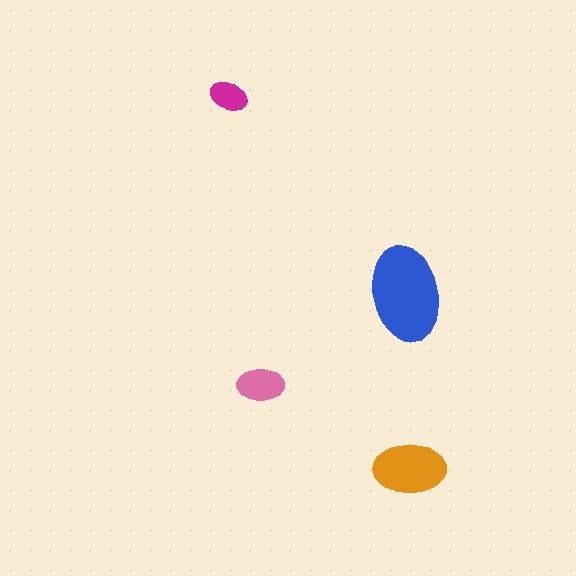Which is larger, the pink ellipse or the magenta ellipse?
The pink one.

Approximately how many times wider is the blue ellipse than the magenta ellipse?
About 2.5 times wider.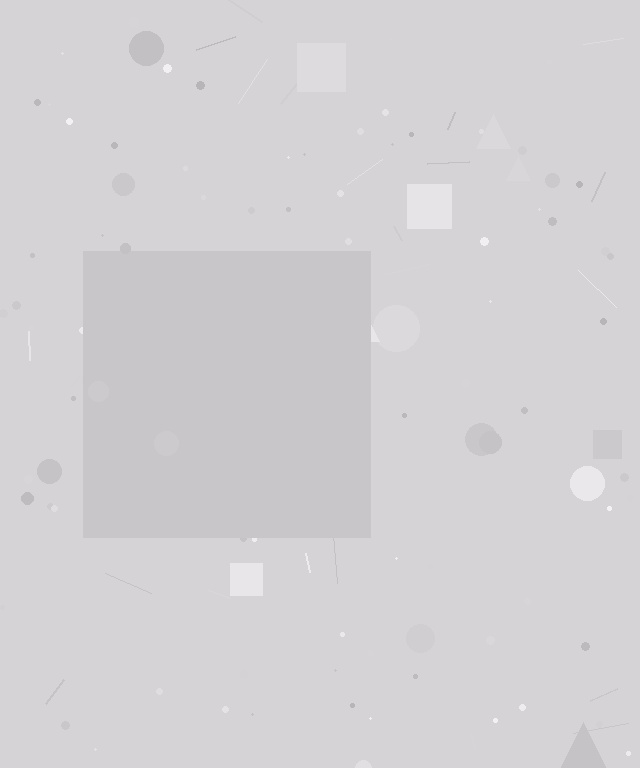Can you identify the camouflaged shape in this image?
The camouflaged shape is a square.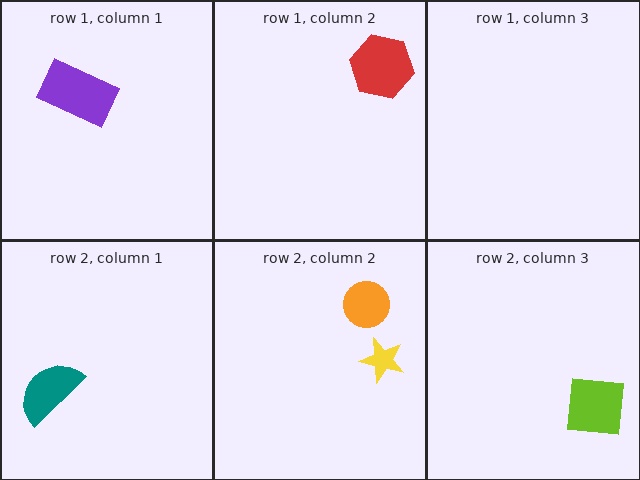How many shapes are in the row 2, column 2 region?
2.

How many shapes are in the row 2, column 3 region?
1.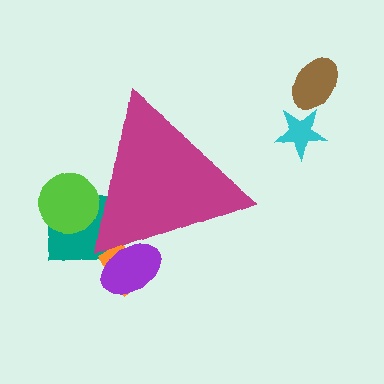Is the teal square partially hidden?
Yes, the teal square is partially hidden behind the magenta triangle.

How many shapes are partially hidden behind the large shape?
4 shapes are partially hidden.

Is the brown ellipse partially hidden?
No, the brown ellipse is fully visible.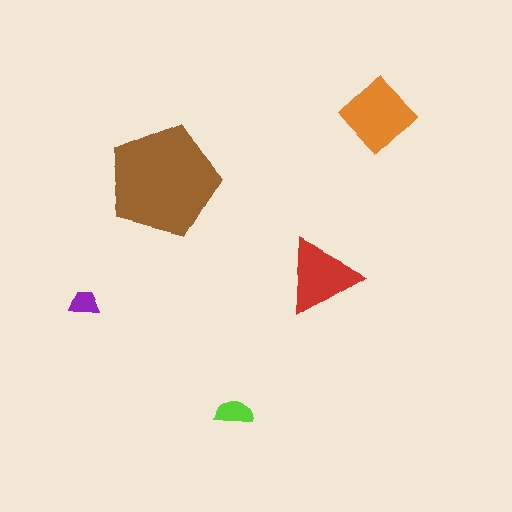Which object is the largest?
The brown pentagon.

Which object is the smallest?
The purple trapezoid.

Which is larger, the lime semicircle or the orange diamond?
The orange diamond.